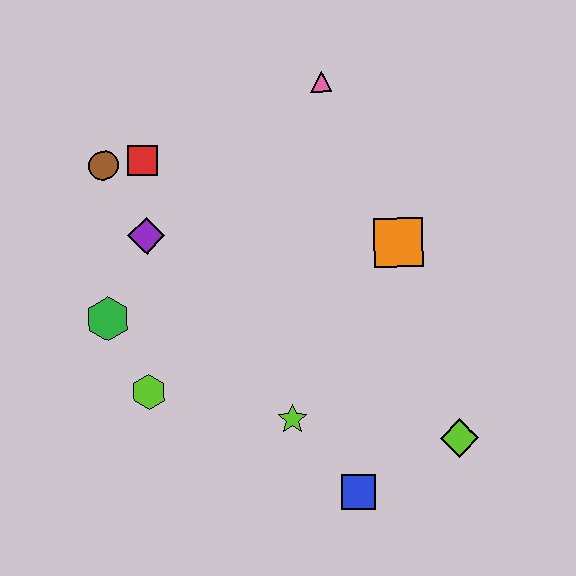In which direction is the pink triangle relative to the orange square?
The pink triangle is above the orange square.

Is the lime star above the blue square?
Yes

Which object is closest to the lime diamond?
The blue square is closest to the lime diamond.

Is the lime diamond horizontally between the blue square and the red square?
No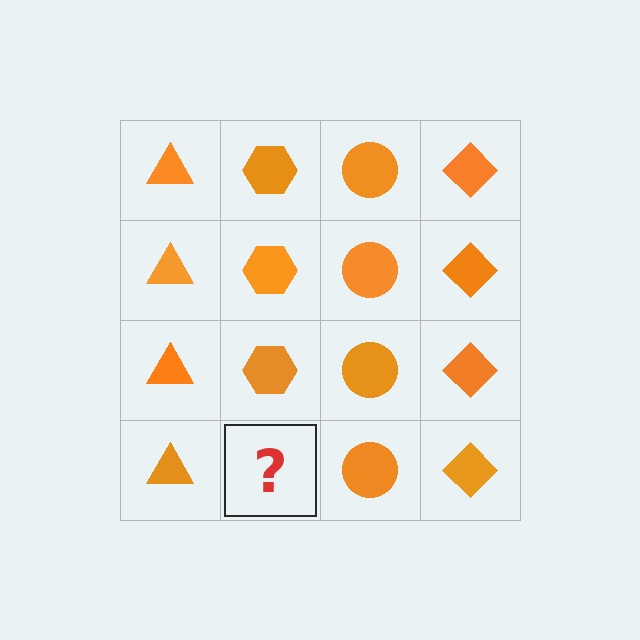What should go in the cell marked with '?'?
The missing cell should contain an orange hexagon.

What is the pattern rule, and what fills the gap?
The rule is that each column has a consistent shape. The gap should be filled with an orange hexagon.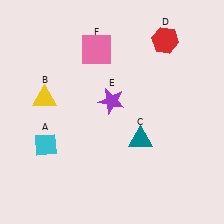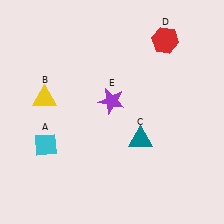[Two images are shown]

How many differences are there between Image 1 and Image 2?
There is 1 difference between the two images.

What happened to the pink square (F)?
The pink square (F) was removed in Image 2. It was in the top-left area of Image 1.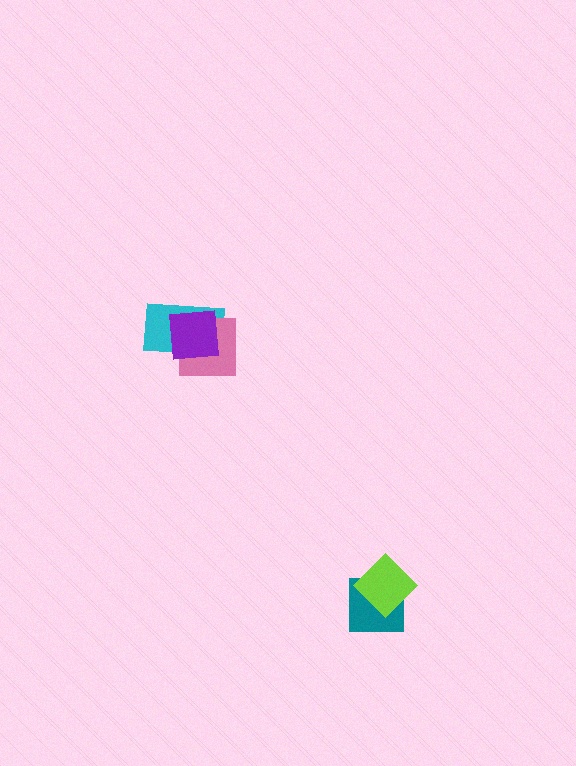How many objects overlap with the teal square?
1 object overlaps with the teal square.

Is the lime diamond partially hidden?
No, no other shape covers it.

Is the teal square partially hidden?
Yes, it is partially covered by another shape.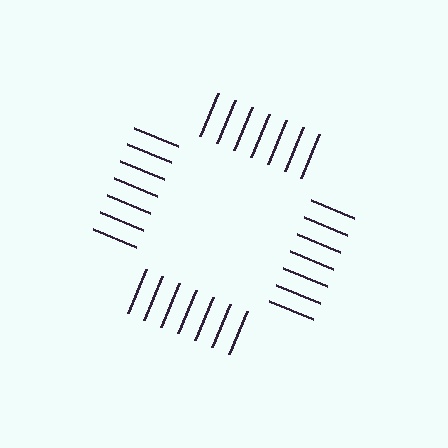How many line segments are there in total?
28 — 7 along each of the 4 edges.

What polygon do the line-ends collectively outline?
An illusory square — the line segments terminate on its edges but no continuous stroke is drawn.